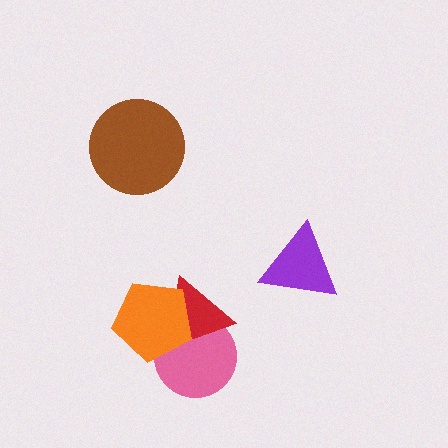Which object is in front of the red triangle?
The orange pentagon is in front of the red triangle.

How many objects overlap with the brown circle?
0 objects overlap with the brown circle.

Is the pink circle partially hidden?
Yes, it is partially covered by another shape.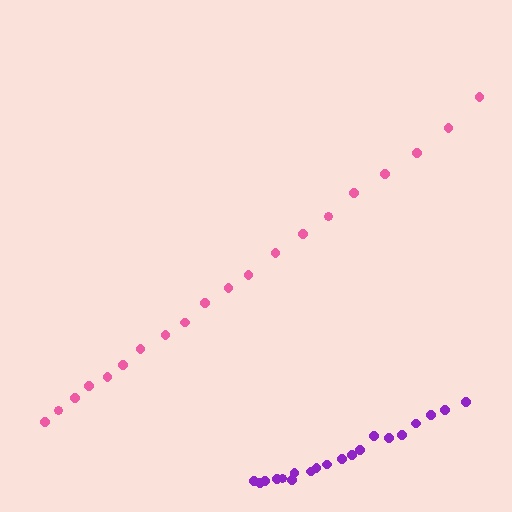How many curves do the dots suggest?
There are 2 distinct paths.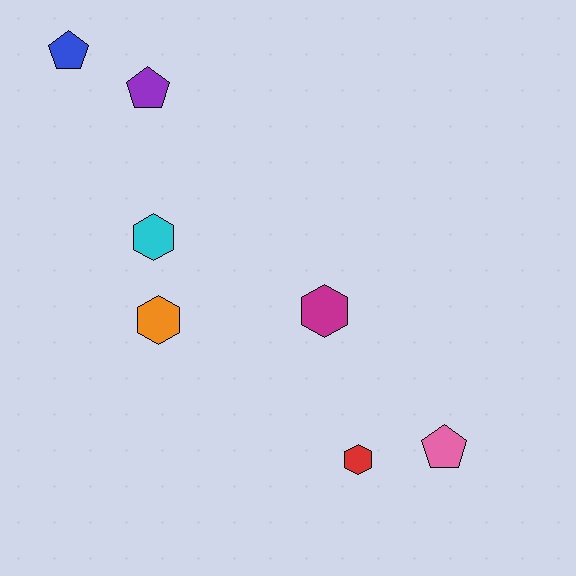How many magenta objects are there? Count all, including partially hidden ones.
There is 1 magenta object.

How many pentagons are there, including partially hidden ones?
There are 3 pentagons.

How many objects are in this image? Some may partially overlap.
There are 7 objects.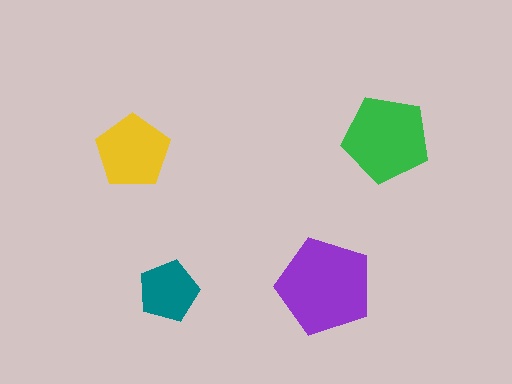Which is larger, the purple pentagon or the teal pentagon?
The purple one.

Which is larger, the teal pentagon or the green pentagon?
The green one.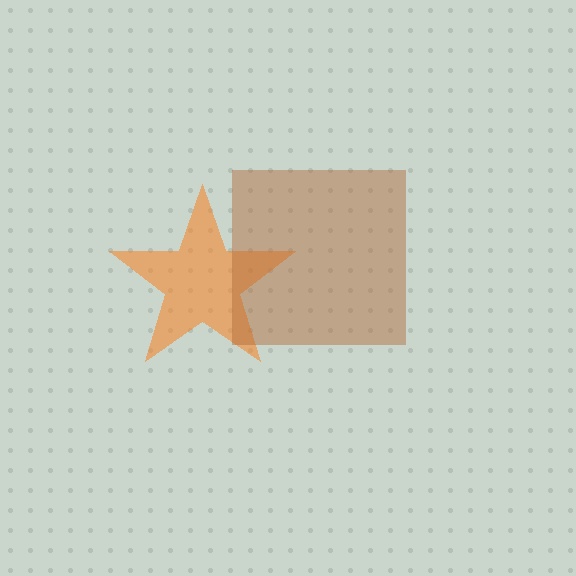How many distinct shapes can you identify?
There are 2 distinct shapes: an orange star, a brown square.